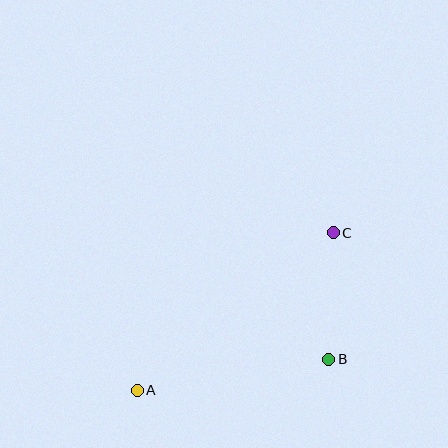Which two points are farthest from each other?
Points A and C are farthest from each other.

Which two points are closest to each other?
Points B and C are closest to each other.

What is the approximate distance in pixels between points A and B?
The distance between A and B is approximately 194 pixels.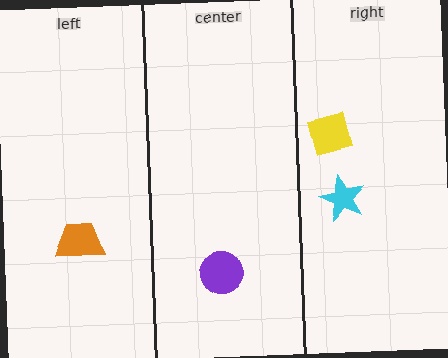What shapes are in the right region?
The yellow square, the cyan star.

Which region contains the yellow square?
The right region.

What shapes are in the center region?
The purple circle.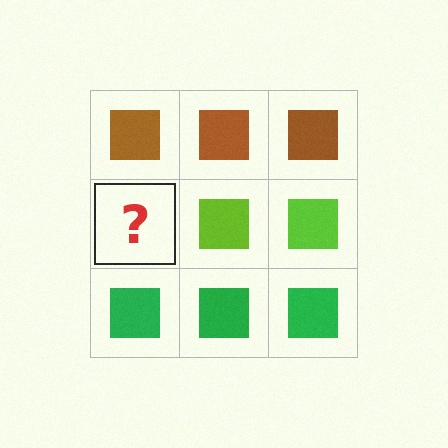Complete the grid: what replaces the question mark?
The question mark should be replaced with a lime square.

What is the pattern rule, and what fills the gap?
The rule is that each row has a consistent color. The gap should be filled with a lime square.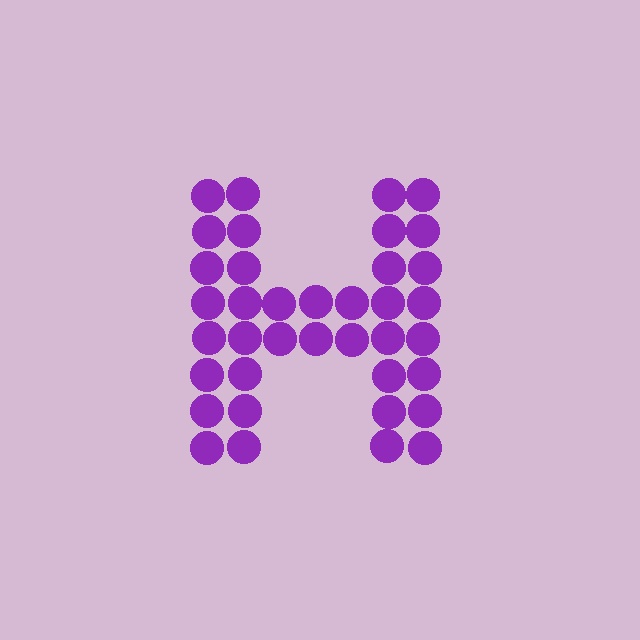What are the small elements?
The small elements are circles.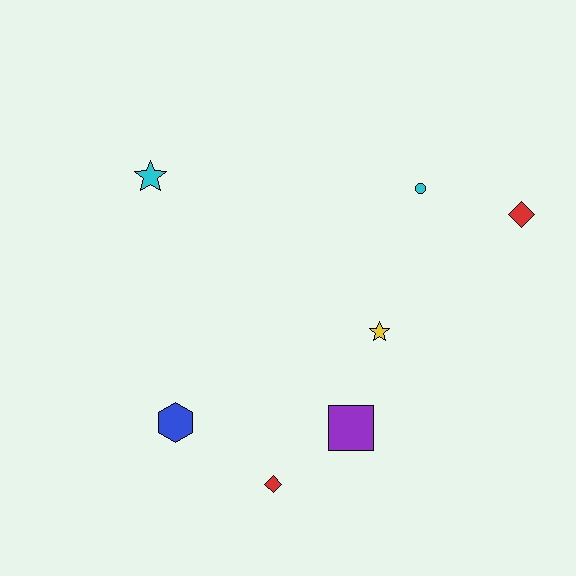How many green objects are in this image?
There are no green objects.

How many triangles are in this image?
There are no triangles.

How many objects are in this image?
There are 7 objects.